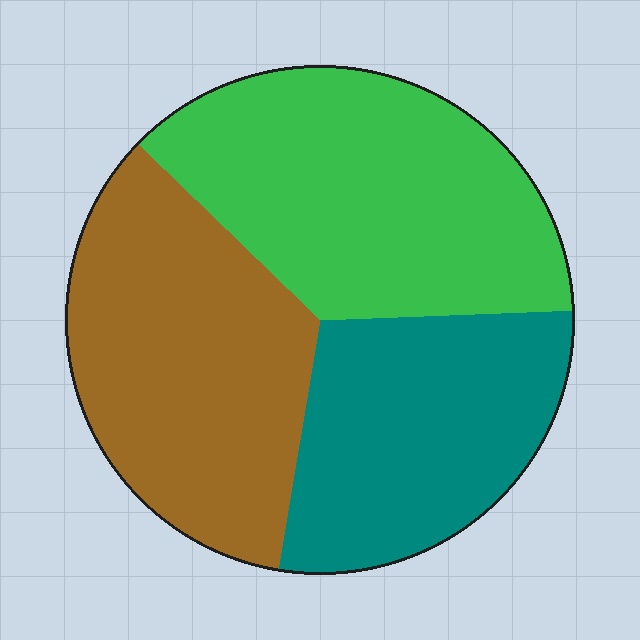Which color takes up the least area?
Teal, at roughly 30%.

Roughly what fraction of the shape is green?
Green covers roughly 35% of the shape.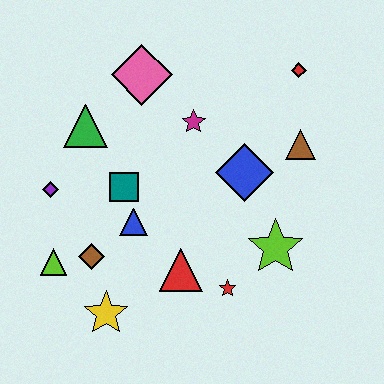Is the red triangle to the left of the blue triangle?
No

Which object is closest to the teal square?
The blue triangle is closest to the teal square.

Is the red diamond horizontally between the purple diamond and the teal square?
No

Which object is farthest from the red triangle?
The red diamond is farthest from the red triangle.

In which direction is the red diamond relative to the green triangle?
The red diamond is to the right of the green triangle.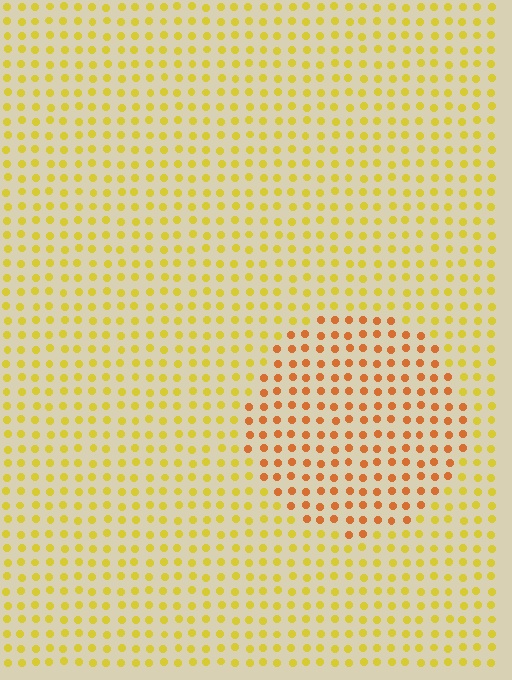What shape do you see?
I see a circle.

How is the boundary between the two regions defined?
The boundary is defined purely by a slight shift in hue (about 34 degrees). Spacing, size, and orientation are identical on both sides.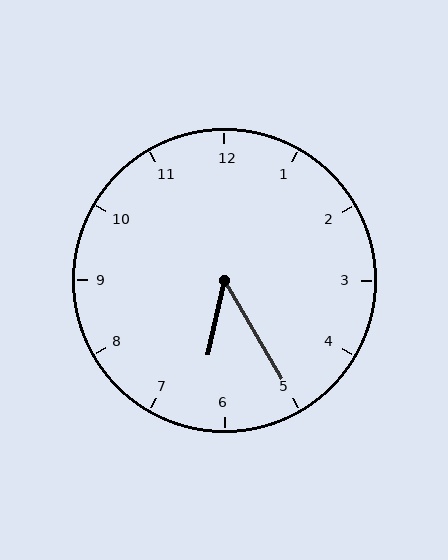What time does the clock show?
6:25.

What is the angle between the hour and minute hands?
Approximately 42 degrees.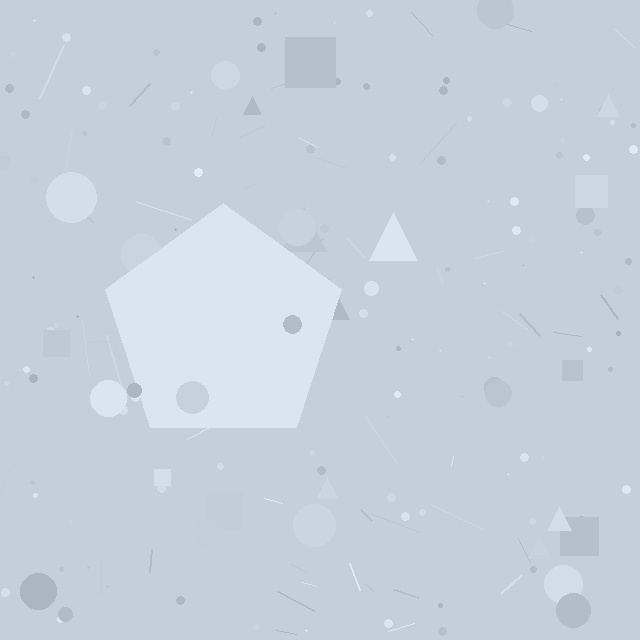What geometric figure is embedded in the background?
A pentagon is embedded in the background.